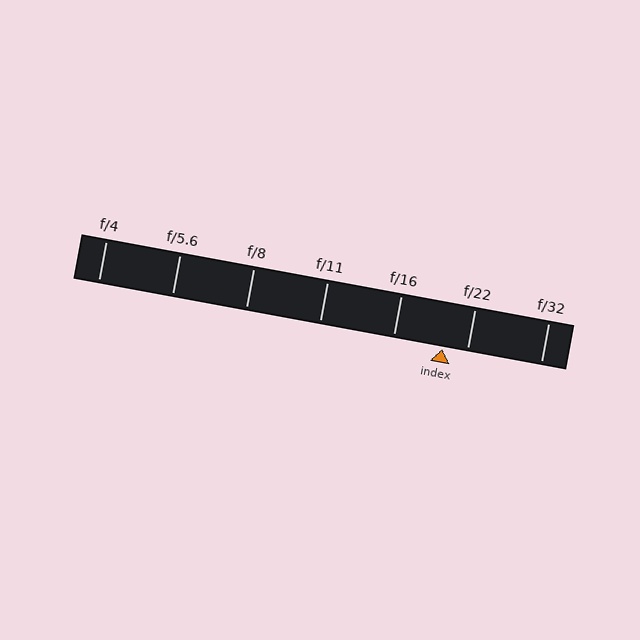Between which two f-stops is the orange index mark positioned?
The index mark is between f/16 and f/22.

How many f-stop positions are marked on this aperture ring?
There are 7 f-stop positions marked.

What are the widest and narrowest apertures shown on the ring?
The widest aperture shown is f/4 and the narrowest is f/32.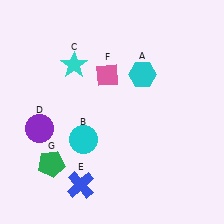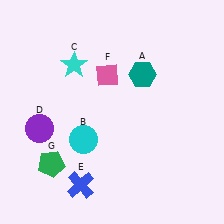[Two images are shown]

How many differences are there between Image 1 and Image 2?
There is 1 difference between the two images.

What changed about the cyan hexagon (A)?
In Image 1, A is cyan. In Image 2, it changed to teal.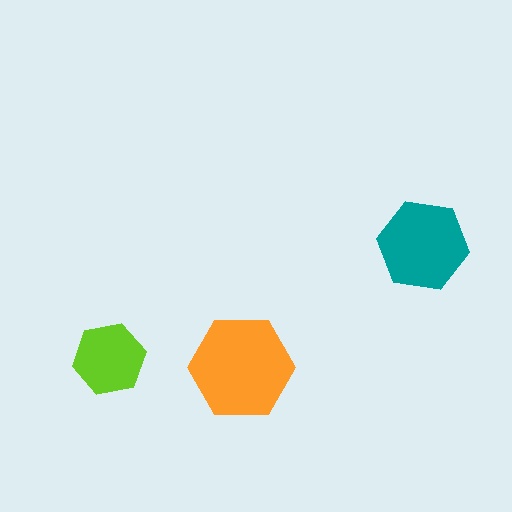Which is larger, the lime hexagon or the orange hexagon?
The orange one.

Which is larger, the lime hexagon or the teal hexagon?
The teal one.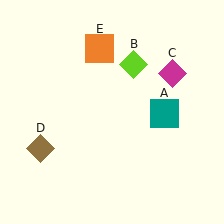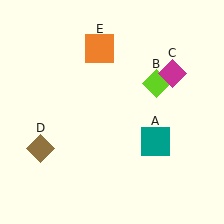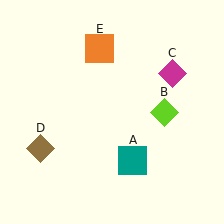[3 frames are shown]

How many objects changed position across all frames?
2 objects changed position: teal square (object A), lime diamond (object B).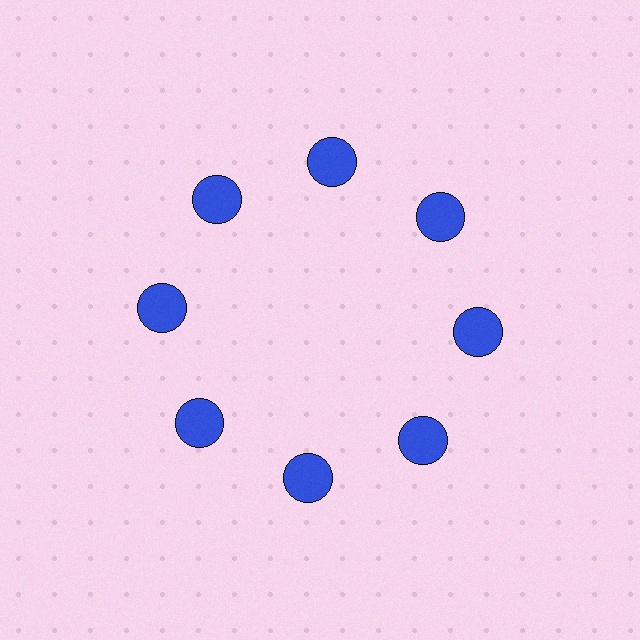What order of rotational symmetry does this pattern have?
This pattern has 8-fold rotational symmetry.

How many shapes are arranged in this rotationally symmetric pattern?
There are 8 shapes, arranged in 8 groups of 1.